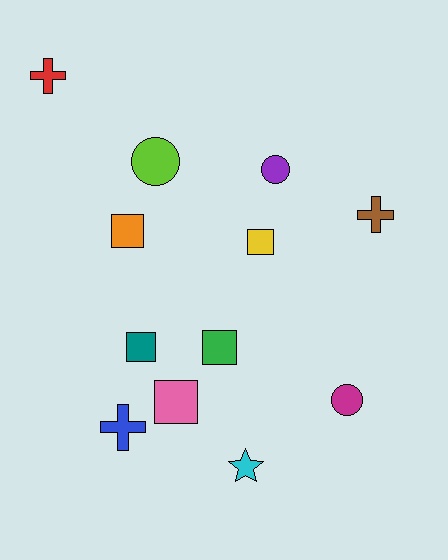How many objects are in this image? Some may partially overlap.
There are 12 objects.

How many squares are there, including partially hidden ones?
There are 5 squares.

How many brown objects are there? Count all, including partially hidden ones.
There is 1 brown object.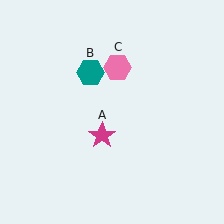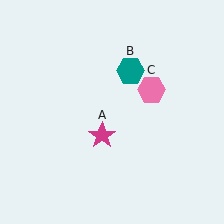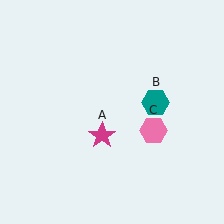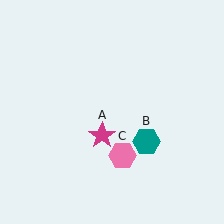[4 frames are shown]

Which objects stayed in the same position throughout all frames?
Magenta star (object A) remained stationary.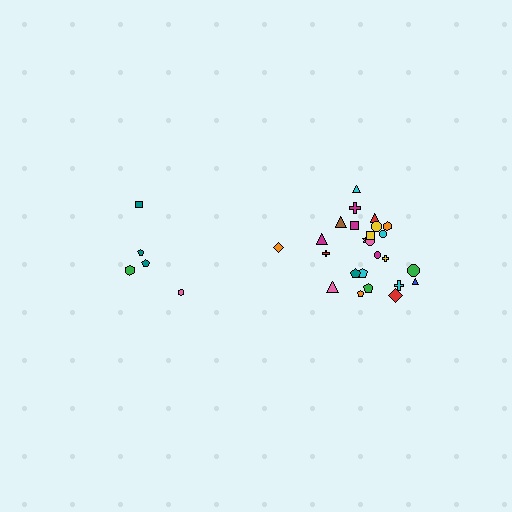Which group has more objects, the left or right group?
The right group.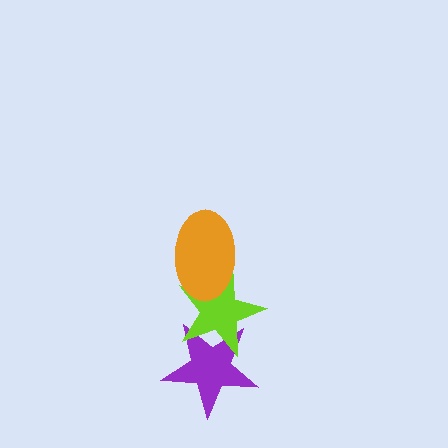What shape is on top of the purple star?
The lime star is on top of the purple star.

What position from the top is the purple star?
The purple star is 3rd from the top.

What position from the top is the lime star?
The lime star is 2nd from the top.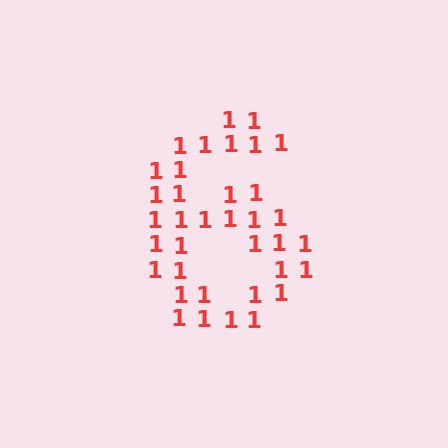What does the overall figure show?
The overall figure shows the digit 6.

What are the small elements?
The small elements are digit 1's.